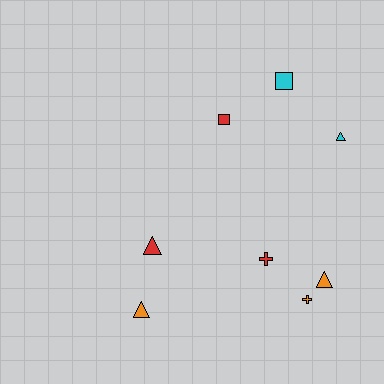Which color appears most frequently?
Red, with 3 objects.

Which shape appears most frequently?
Triangle, with 4 objects.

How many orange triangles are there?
There are 2 orange triangles.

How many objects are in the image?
There are 8 objects.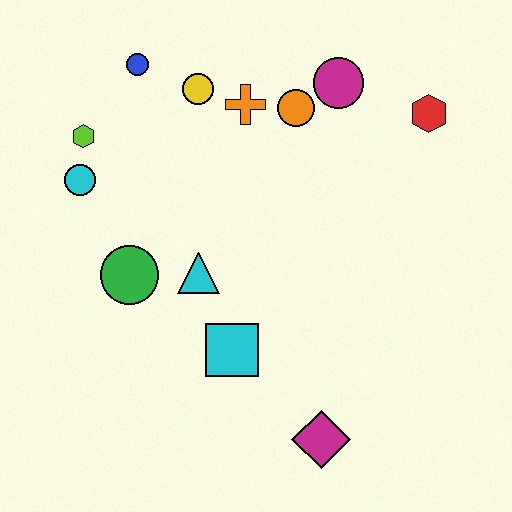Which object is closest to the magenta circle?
The orange circle is closest to the magenta circle.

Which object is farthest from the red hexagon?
The cyan circle is farthest from the red hexagon.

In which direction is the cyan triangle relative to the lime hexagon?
The cyan triangle is below the lime hexagon.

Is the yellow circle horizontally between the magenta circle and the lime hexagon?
Yes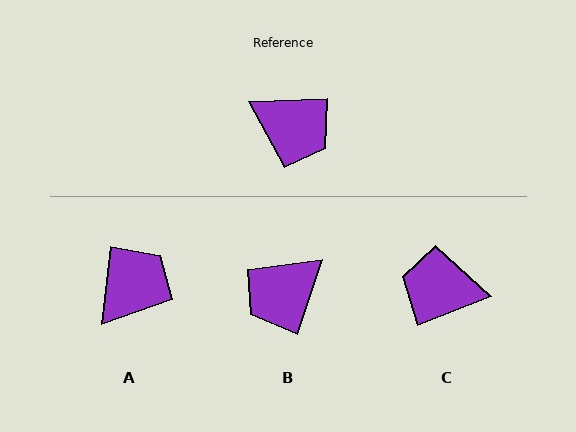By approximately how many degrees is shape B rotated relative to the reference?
Approximately 111 degrees clockwise.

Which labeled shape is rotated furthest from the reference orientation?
C, about 161 degrees away.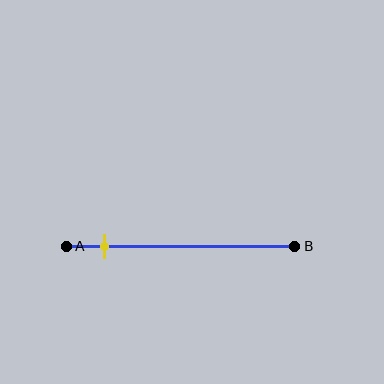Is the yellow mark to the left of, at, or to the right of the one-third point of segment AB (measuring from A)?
The yellow mark is to the left of the one-third point of segment AB.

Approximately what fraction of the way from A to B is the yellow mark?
The yellow mark is approximately 15% of the way from A to B.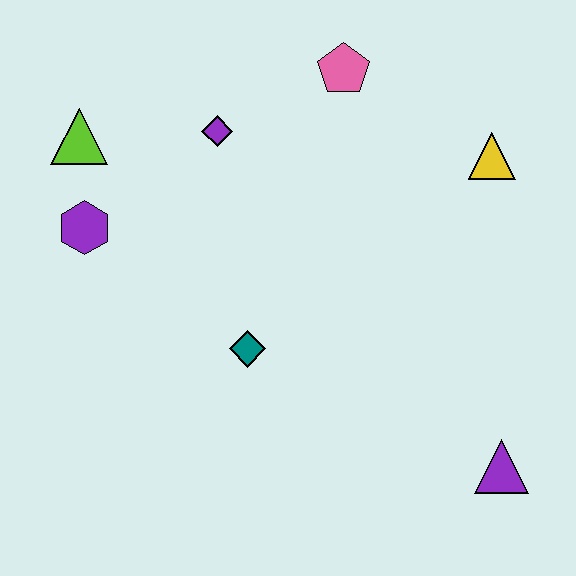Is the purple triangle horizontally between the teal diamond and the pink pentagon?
No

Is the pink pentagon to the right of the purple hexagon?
Yes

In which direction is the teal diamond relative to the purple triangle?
The teal diamond is to the left of the purple triangle.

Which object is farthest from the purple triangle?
The lime triangle is farthest from the purple triangle.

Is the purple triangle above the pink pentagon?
No